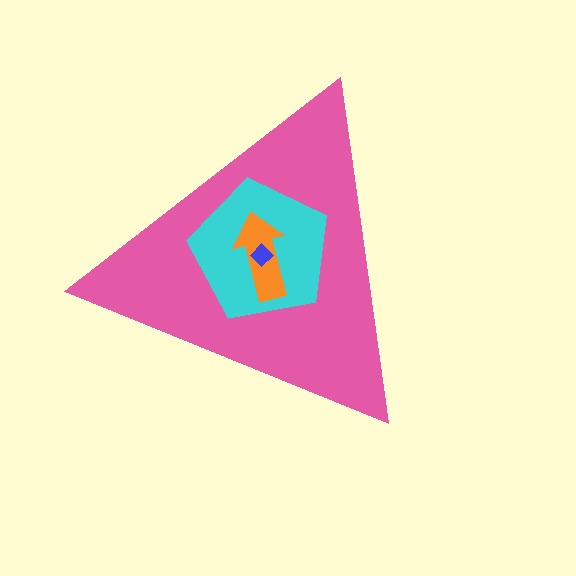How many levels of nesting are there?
4.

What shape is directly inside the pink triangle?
The cyan pentagon.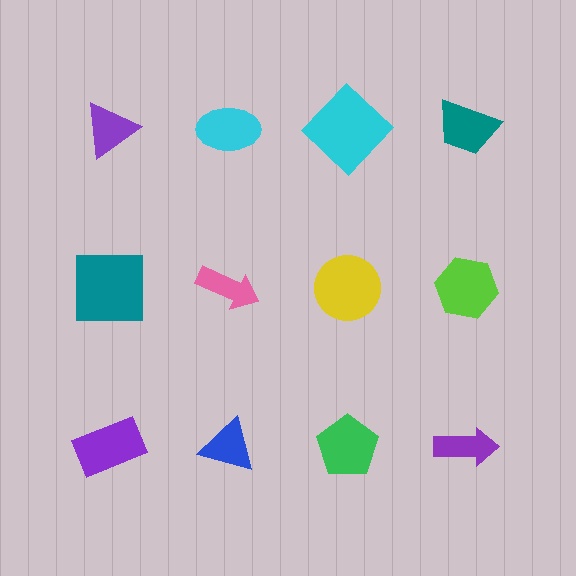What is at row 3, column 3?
A green pentagon.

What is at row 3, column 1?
A purple rectangle.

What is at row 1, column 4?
A teal trapezoid.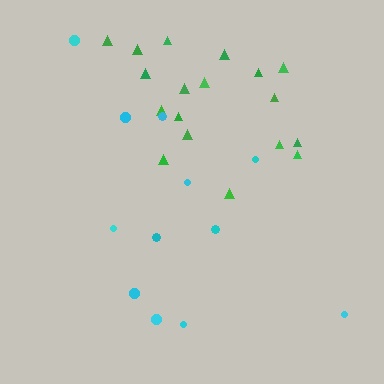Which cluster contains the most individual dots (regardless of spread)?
Green (18).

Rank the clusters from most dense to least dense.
green, cyan.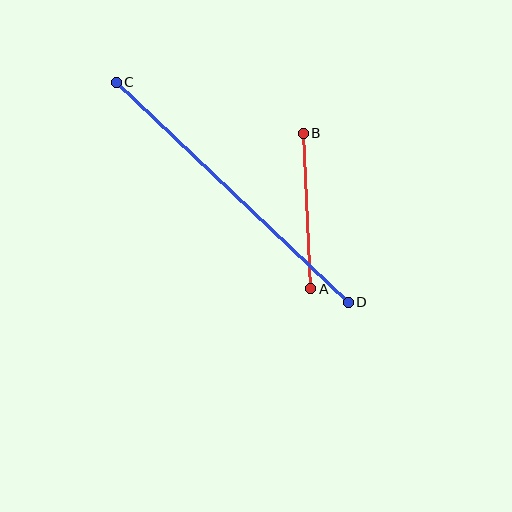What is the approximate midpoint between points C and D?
The midpoint is at approximately (232, 192) pixels.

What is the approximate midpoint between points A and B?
The midpoint is at approximately (307, 211) pixels.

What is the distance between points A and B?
The distance is approximately 155 pixels.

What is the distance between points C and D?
The distance is approximately 319 pixels.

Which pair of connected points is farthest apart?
Points C and D are farthest apart.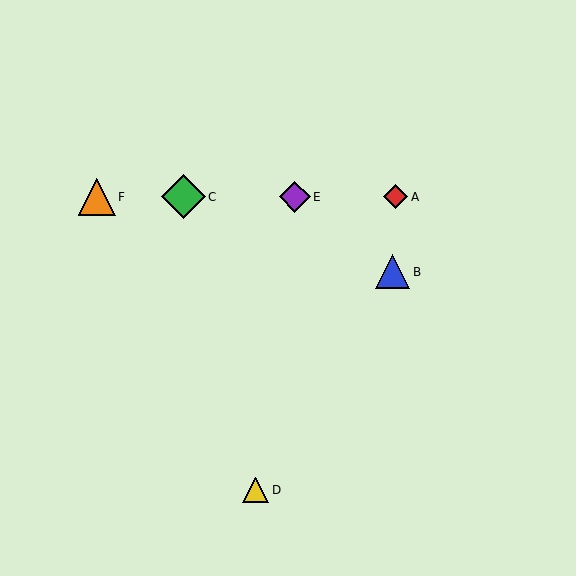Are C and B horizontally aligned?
No, C is at y≈197 and B is at y≈272.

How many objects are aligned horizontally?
4 objects (A, C, E, F) are aligned horizontally.